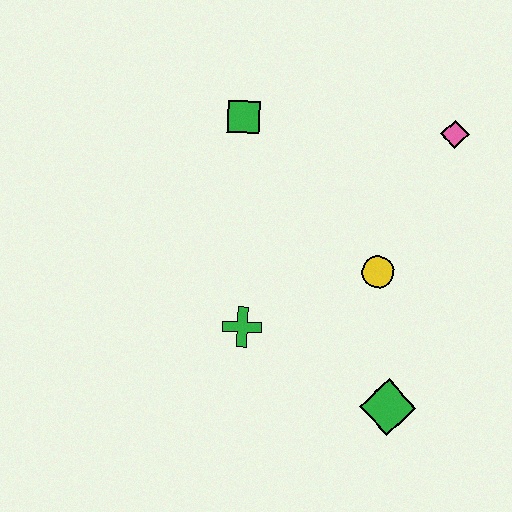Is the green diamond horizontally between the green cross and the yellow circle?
No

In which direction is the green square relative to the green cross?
The green square is above the green cross.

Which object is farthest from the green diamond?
The green square is farthest from the green diamond.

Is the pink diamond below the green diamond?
No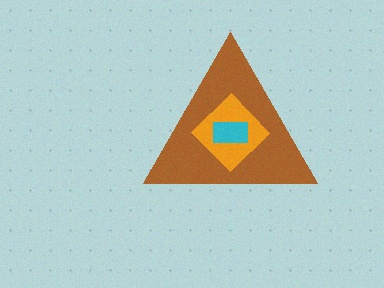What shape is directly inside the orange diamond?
The cyan rectangle.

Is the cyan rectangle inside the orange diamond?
Yes.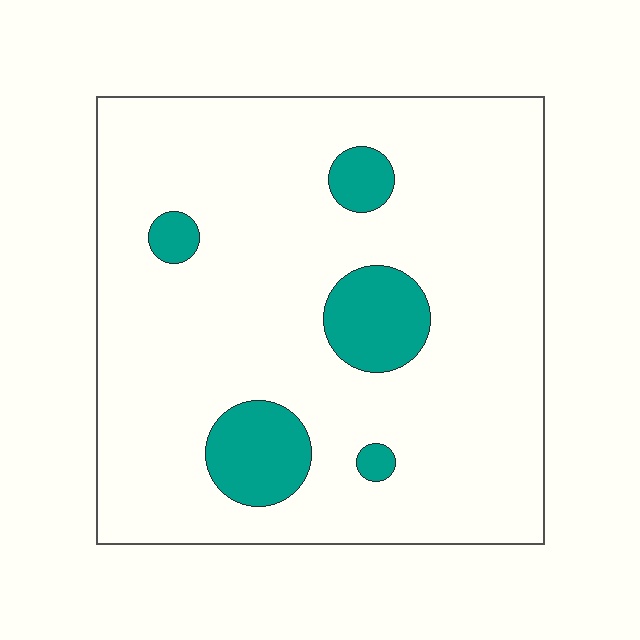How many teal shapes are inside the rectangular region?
5.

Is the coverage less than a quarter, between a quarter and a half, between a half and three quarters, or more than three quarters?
Less than a quarter.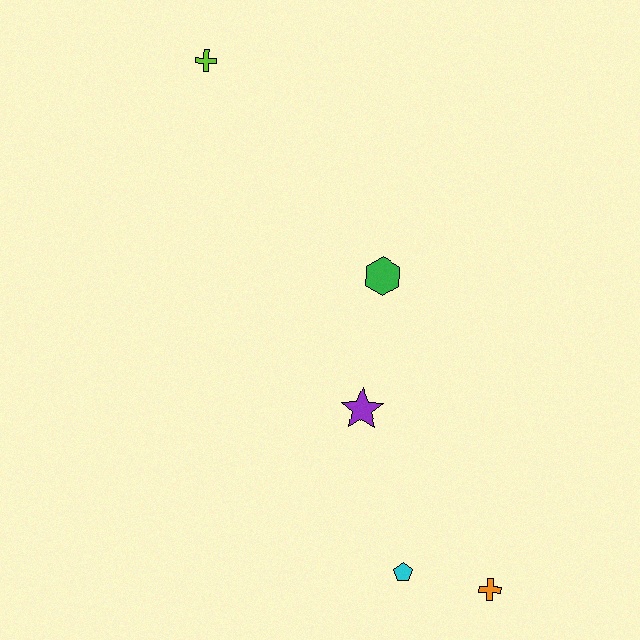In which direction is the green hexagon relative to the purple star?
The green hexagon is above the purple star.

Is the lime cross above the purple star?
Yes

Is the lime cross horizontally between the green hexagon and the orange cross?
No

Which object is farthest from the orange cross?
The lime cross is farthest from the orange cross.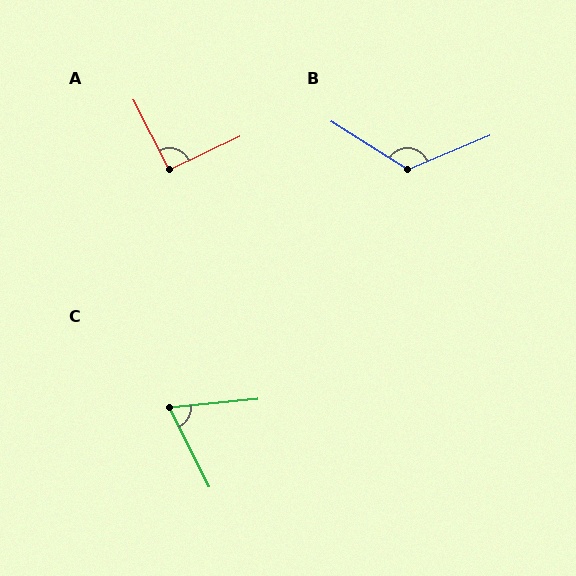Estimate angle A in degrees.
Approximately 91 degrees.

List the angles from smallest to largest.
C (69°), A (91°), B (125°).